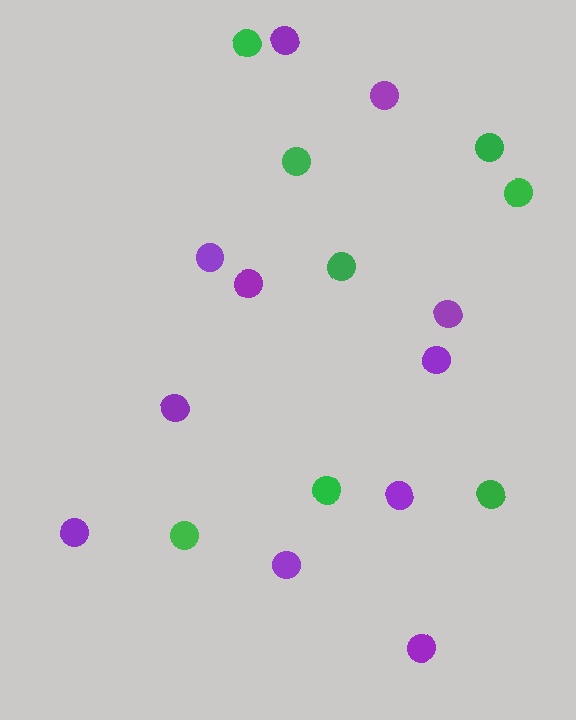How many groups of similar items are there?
There are 2 groups: one group of green circles (8) and one group of purple circles (11).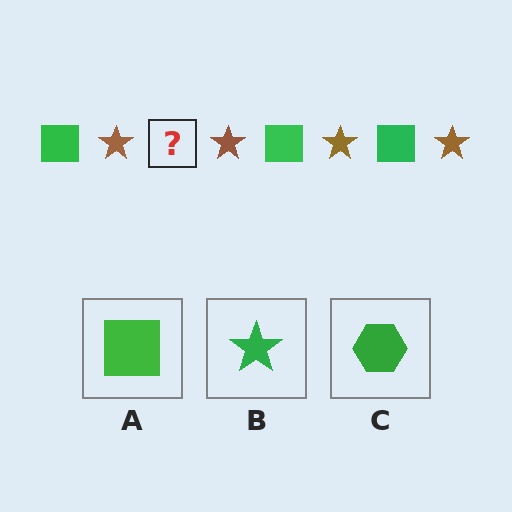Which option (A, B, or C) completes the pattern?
A.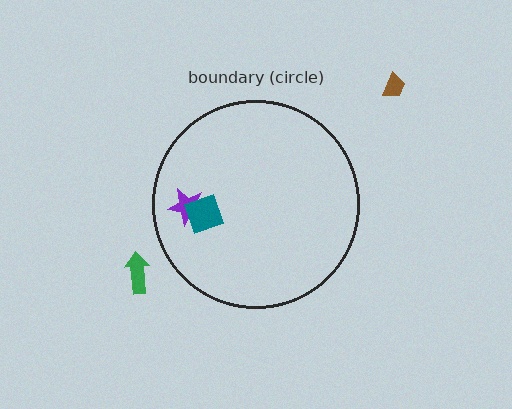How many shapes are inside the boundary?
2 inside, 2 outside.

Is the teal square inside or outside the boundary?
Inside.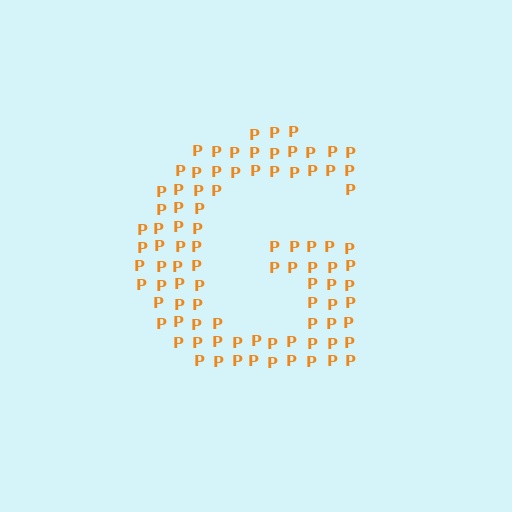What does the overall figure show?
The overall figure shows the letter G.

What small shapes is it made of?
It is made of small letter P's.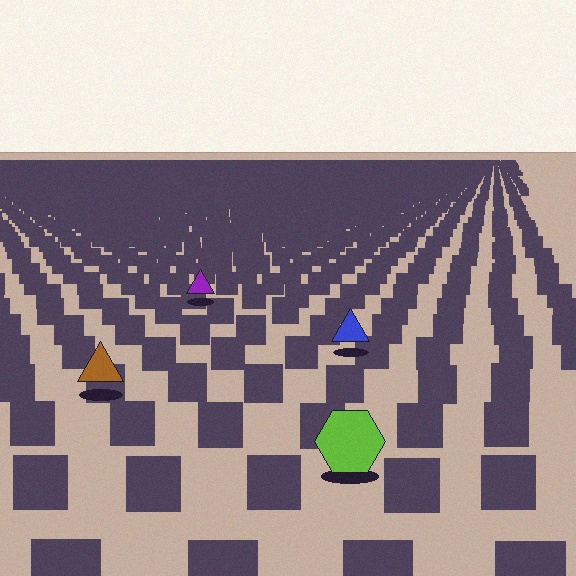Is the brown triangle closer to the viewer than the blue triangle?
Yes. The brown triangle is closer — you can tell from the texture gradient: the ground texture is coarser near it.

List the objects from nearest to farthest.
From nearest to farthest: the lime hexagon, the brown triangle, the blue triangle, the purple triangle.